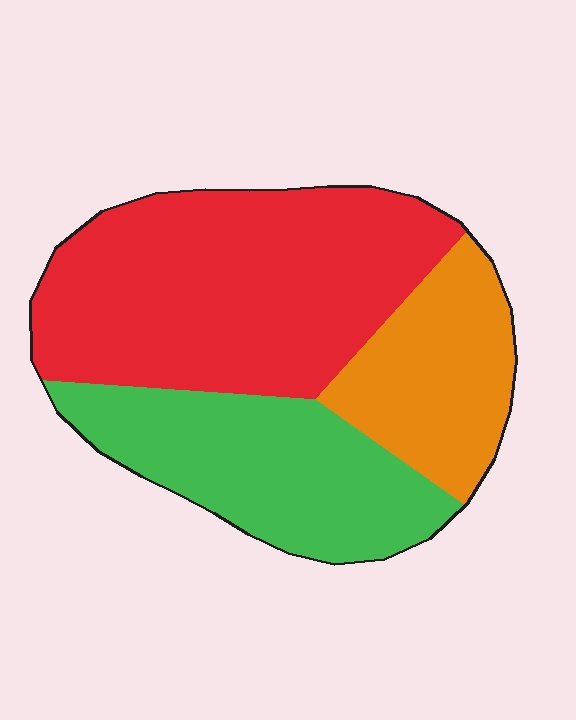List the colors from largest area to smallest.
From largest to smallest: red, green, orange.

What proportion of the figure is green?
Green takes up about one third (1/3) of the figure.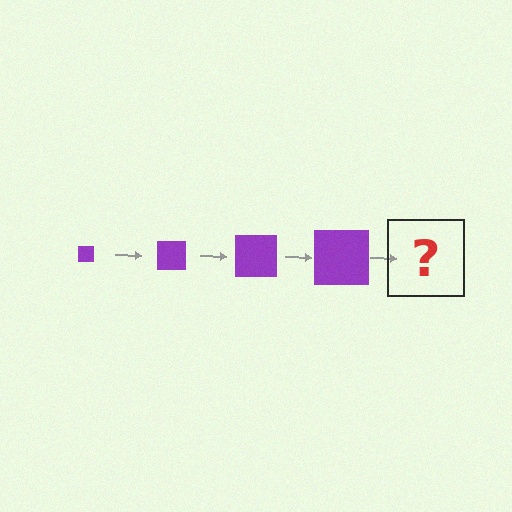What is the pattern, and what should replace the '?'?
The pattern is that the square gets progressively larger each step. The '?' should be a purple square, larger than the previous one.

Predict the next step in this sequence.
The next step is a purple square, larger than the previous one.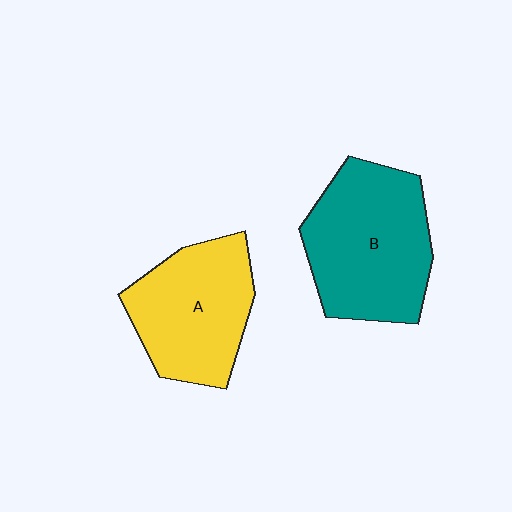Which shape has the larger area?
Shape B (teal).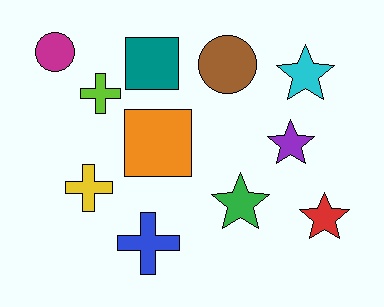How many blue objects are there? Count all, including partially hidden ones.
There is 1 blue object.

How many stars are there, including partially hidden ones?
There are 4 stars.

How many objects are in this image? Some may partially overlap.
There are 11 objects.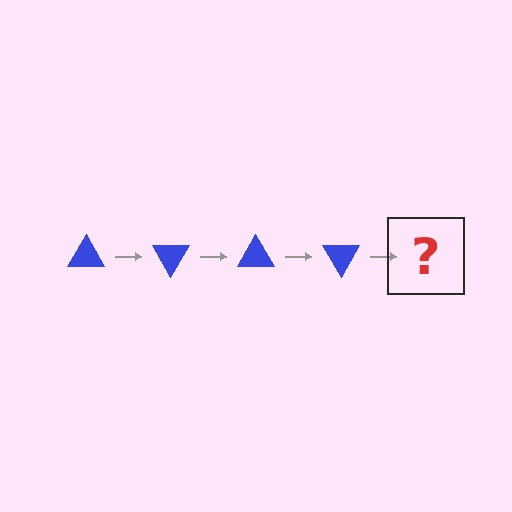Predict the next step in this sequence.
The next step is a blue triangle rotated 240 degrees.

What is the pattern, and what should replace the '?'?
The pattern is that the triangle rotates 60 degrees each step. The '?' should be a blue triangle rotated 240 degrees.